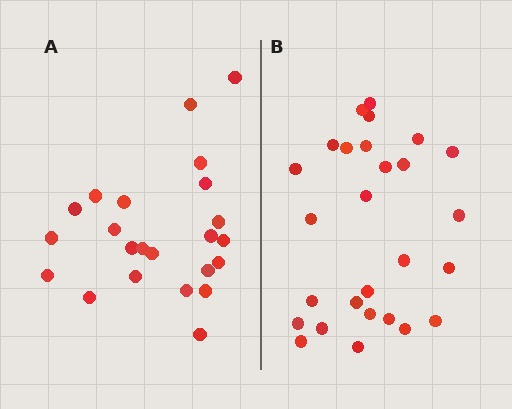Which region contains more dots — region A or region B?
Region B (the right region) has more dots.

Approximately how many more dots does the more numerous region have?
Region B has about 4 more dots than region A.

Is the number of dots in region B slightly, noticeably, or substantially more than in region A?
Region B has only slightly more — the two regions are fairly close. The ratio is roughly 1.2 to 1.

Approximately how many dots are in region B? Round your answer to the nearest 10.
About 30 dots. (The exact count is 27, which rounds to 30.)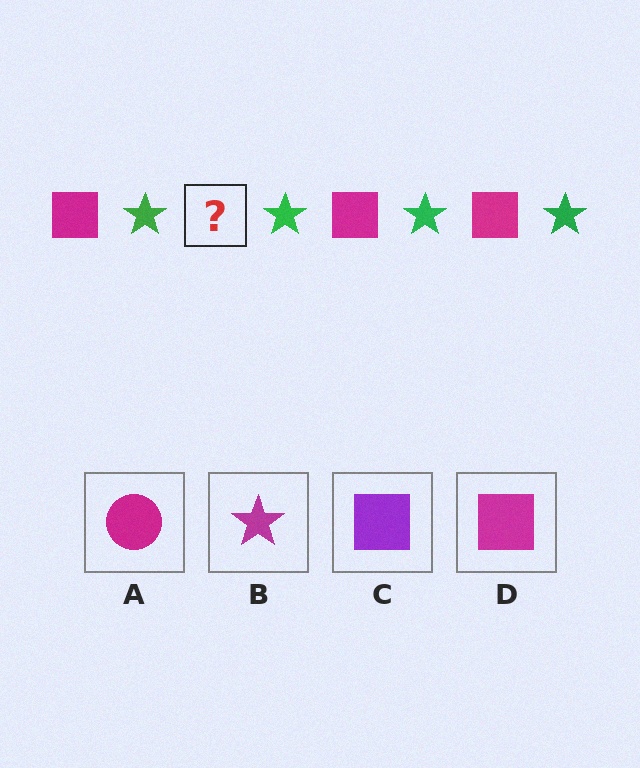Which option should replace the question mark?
Option D.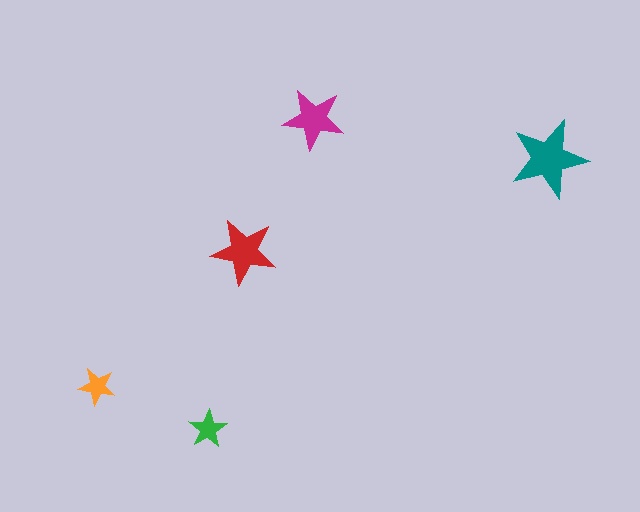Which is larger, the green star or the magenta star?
The magenta one.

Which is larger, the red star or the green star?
The red one.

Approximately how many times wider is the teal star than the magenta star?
About 1.5 times wider.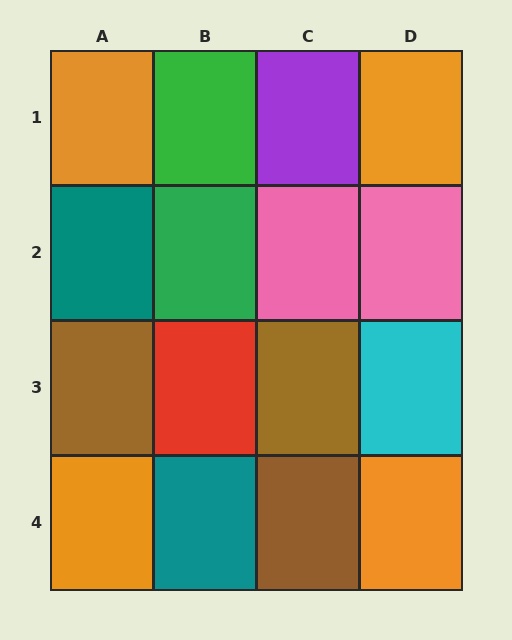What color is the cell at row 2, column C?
Pink.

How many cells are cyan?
1 cell is cyan.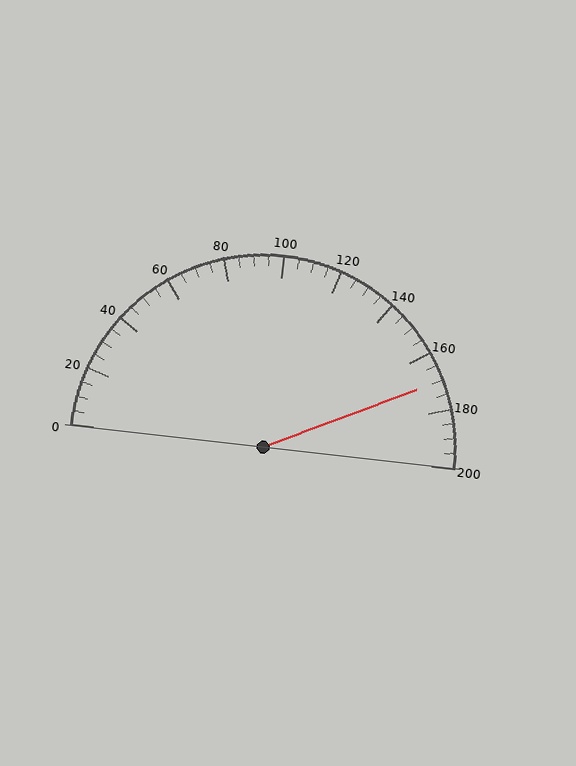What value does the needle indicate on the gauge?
The needle indicates approximately 170.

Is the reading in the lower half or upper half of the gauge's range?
The reading is in the upper half of the range (0 to 200).